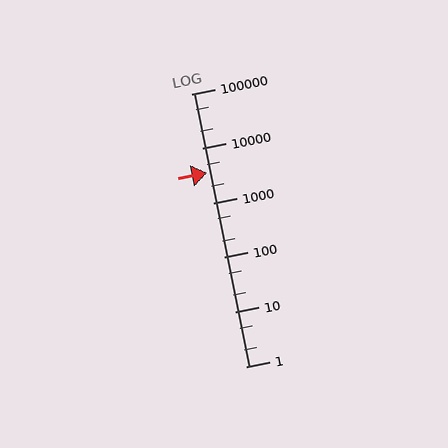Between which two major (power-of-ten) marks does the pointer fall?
The pointer is between 1000 and 10000.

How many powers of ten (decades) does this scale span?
The scale spans 5 decades, from 1 to 100000.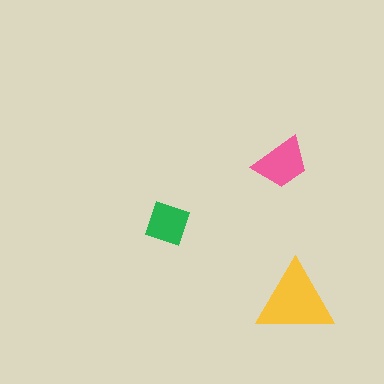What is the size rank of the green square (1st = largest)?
3rd.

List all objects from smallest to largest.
The green square, the pink trapezoid, the yellow triangle.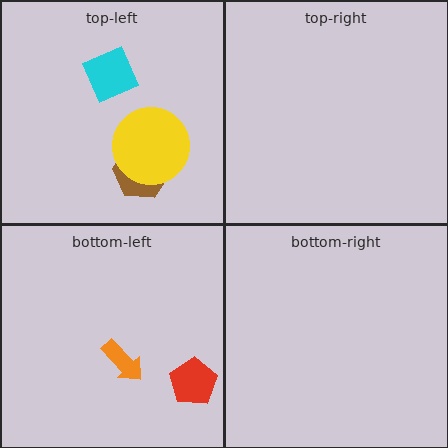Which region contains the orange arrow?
The bottom-left region.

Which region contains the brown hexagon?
The top-left region.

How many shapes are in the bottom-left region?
2.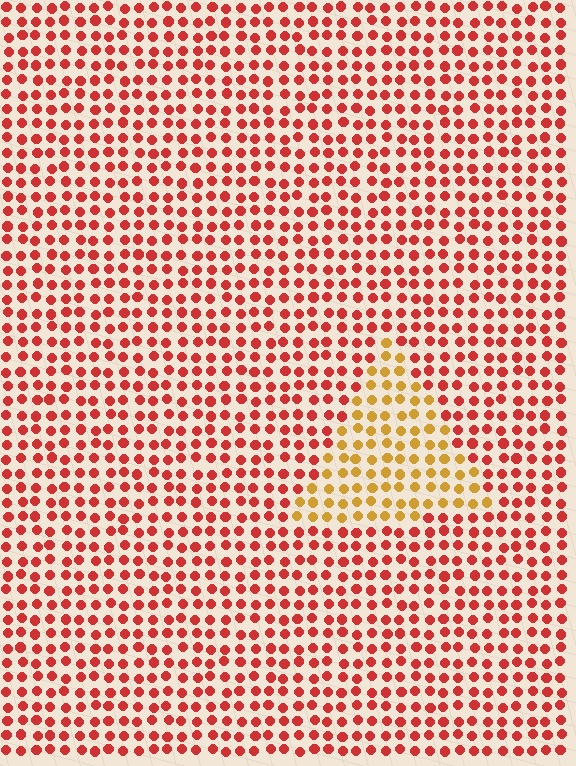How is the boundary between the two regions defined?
The boundary is defined purely by a slight shift in hue (about 42 degrees). Spacing, size, and orientation are identical on both sides.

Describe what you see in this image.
The image is filled with small red elements in a uniform arrangement. A triangle-shaped region is visible where the elements are tinted to a slightly different hue, forming a subtle color boundary.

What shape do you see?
I see a triangle.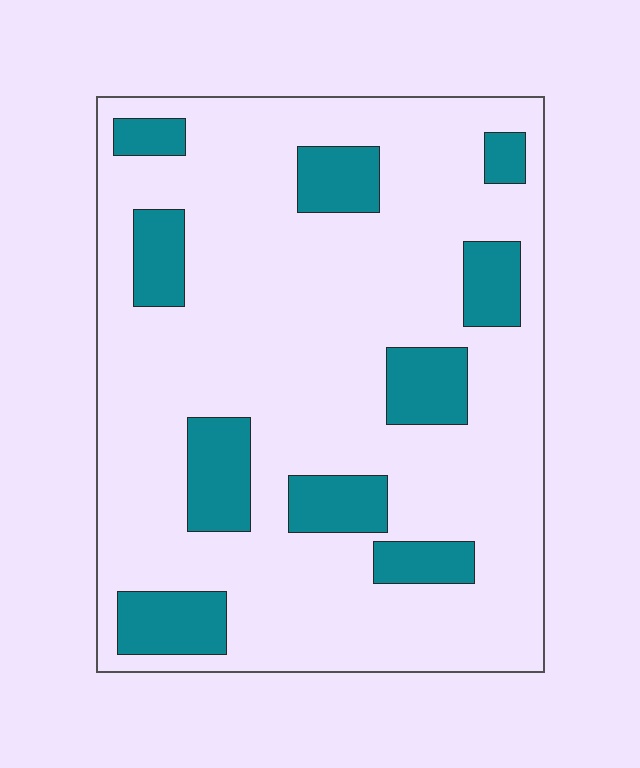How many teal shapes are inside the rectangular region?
10.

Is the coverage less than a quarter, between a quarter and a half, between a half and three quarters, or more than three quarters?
Less than a quarter.